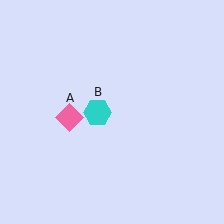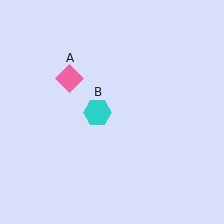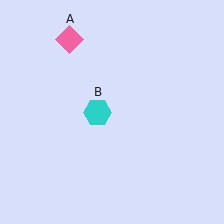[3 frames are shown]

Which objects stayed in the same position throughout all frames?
Cyan hexagon (object B) remained stationary.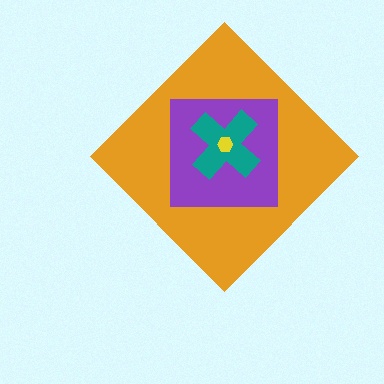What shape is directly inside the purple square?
The teal cross.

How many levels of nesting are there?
4.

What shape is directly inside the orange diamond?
The purple square.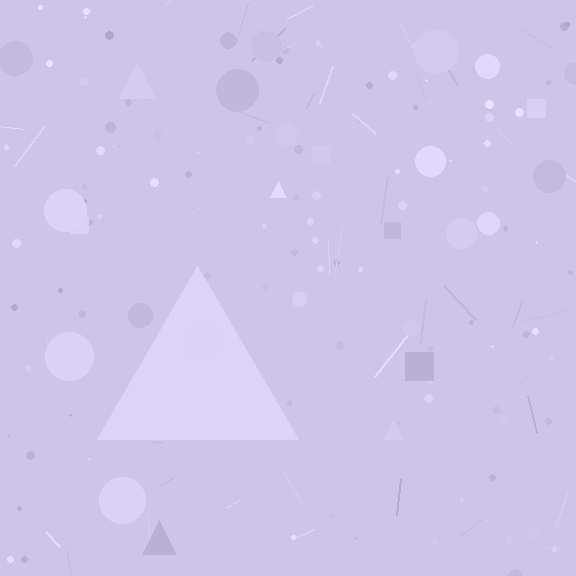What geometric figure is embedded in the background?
A triangle is embedded in the background.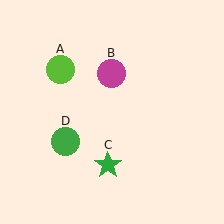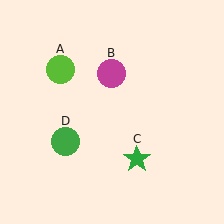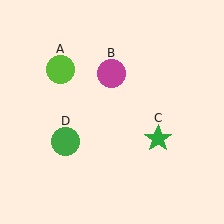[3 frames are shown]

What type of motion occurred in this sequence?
The green star (object C) rotated counterclockwise around the center of the scene.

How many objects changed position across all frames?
1 object changed position: green star (object C).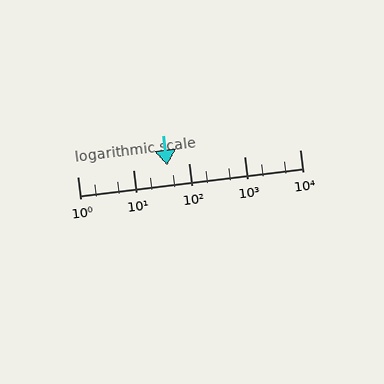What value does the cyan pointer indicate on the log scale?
The pointer indicates approximately 41.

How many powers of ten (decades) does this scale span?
The scale spans 4 decades, from 1 to 10000.